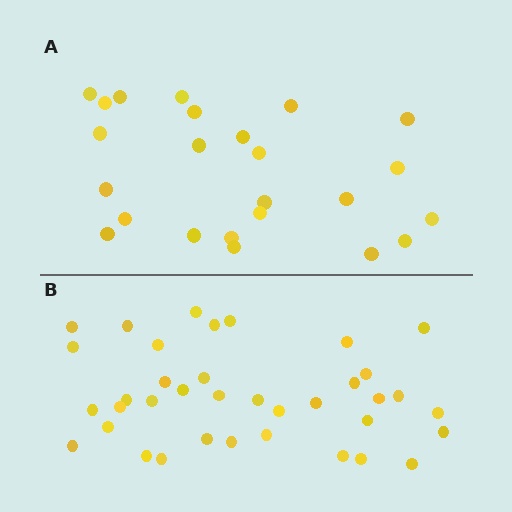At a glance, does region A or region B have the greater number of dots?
Region B (the bottom region) has more dots.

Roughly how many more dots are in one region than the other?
Region B has approximately 15 more dots than region A.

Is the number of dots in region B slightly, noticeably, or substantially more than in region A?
Region B has substantially more. The ratio is roughly 1.5 to 1.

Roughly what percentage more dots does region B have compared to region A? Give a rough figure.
About 55% more.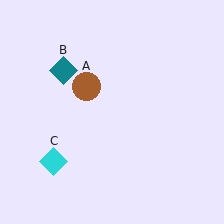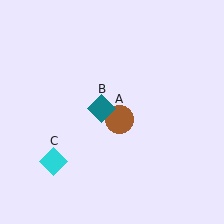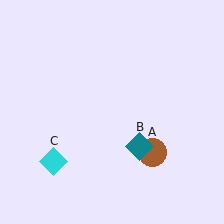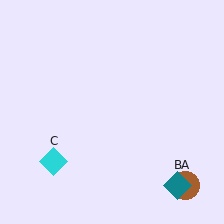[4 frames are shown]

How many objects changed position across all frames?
2 objects changed position: brown circle (object A), teal diamond (object B).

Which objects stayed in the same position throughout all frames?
Cyan diamond (object C) remained stationary.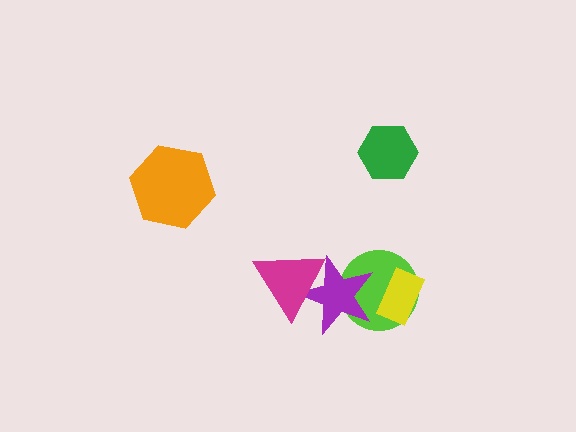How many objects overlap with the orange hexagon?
0 objects overlap with the orange hexagon.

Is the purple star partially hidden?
Yes, it is partially covered by another shape.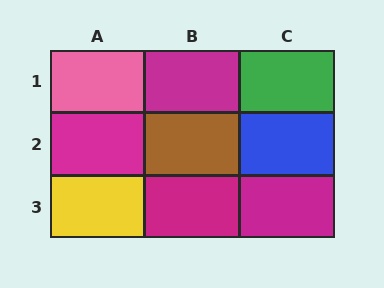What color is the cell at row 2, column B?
Brown.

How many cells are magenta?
4 cells are magenta.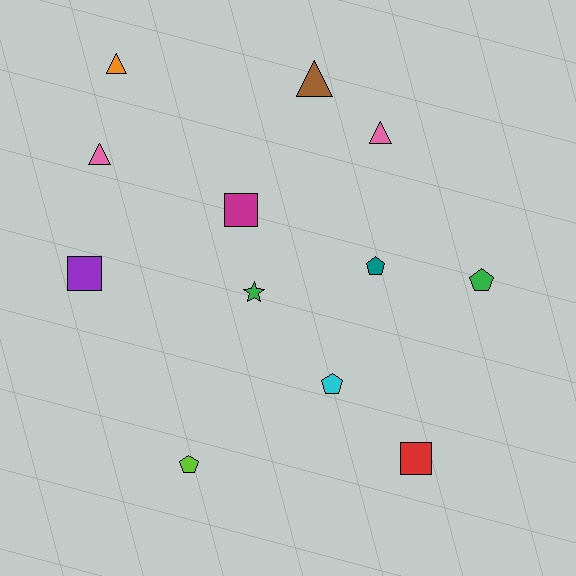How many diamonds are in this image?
There are no diamonds.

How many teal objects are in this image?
There is 1 teal object.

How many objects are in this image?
There are 12 objects.